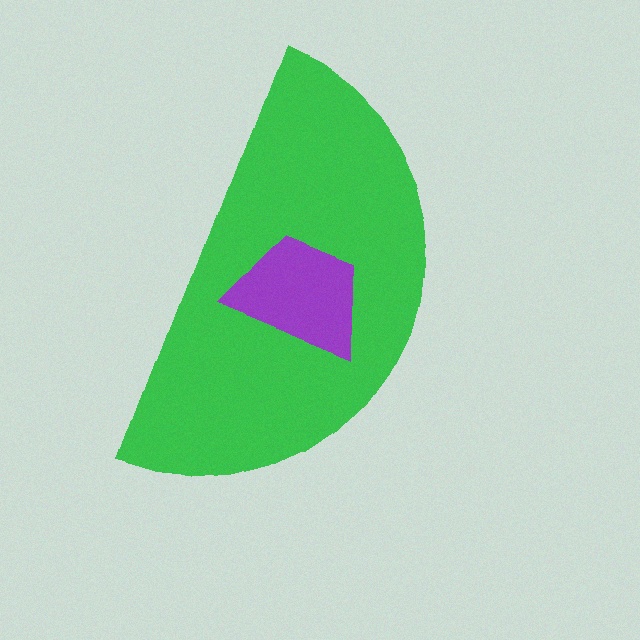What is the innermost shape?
The purple trapezoid.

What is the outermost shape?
The green semicircle.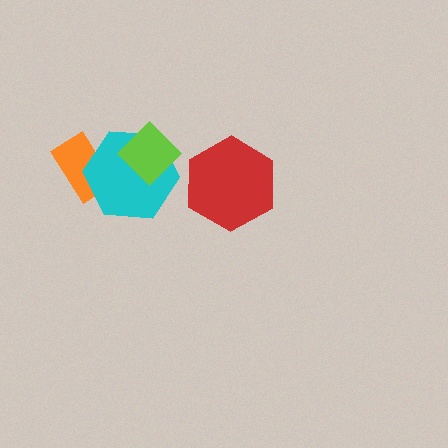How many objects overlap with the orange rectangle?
1 object overlaps with the orange rectangle.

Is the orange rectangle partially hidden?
Yes, it is partially covered by another shape.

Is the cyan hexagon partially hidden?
Yes, it is partially covered by another shape.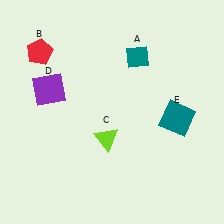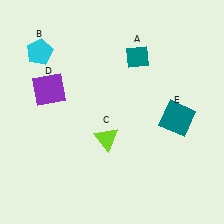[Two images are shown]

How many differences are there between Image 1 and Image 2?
There is 1 difference between the two images.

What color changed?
The pentagon (B) changed from red in Image 1 to cyan in Image 2.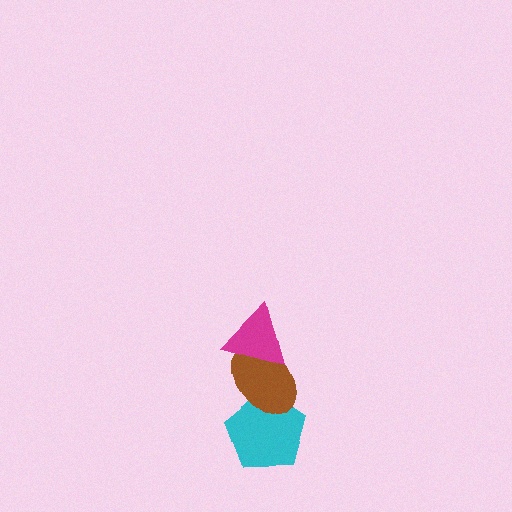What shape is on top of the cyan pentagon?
The brown ellipse is on top of the cyan pentagon.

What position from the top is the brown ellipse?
The brown ellipse is 2nd from the top.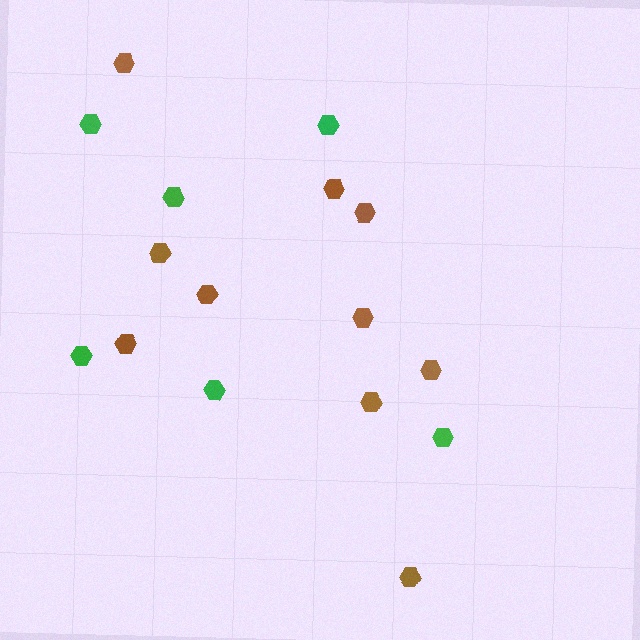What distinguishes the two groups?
There are 2 groups: one group of green hexagons (6) and one group of brown hexagons (10).